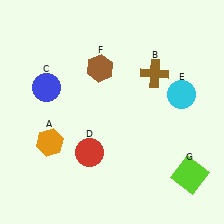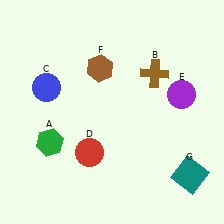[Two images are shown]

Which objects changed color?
A changed from orange to green. E changed from cyan to purple. G changed from lime to teal.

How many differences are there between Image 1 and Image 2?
There are 3 differences between the two images.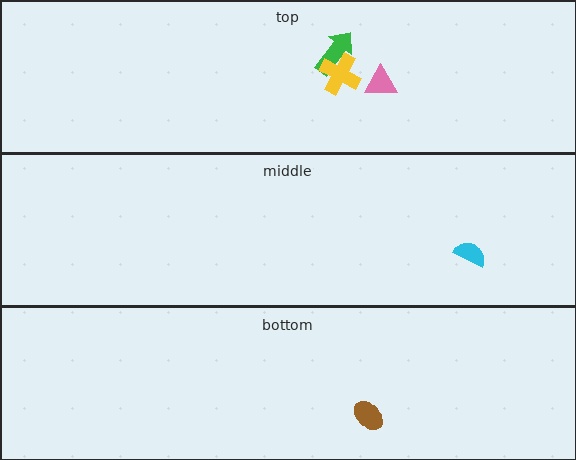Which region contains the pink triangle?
The top region.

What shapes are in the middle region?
The cyan semicircle.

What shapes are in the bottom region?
The brown ellipse.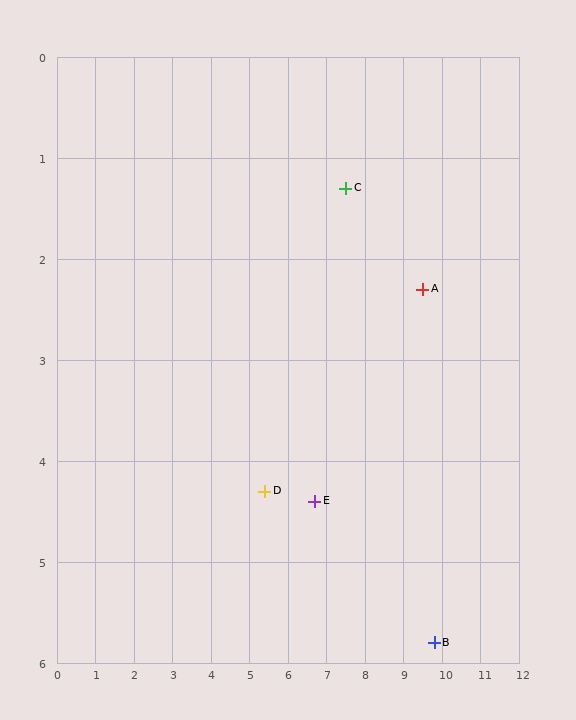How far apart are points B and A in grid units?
Points B and A are about 3.5 grid units apart.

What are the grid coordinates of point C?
Point C is at approximately (7.5, 1.3).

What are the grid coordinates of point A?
Point A is at approximately (9.5, 2.3).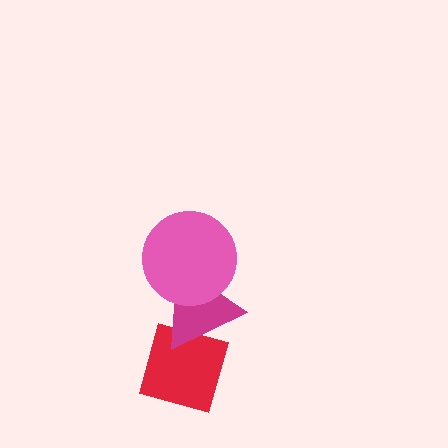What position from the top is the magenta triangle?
The magenta triangle is 2nd from the top.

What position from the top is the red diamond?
The red diamond is 3rd from the top.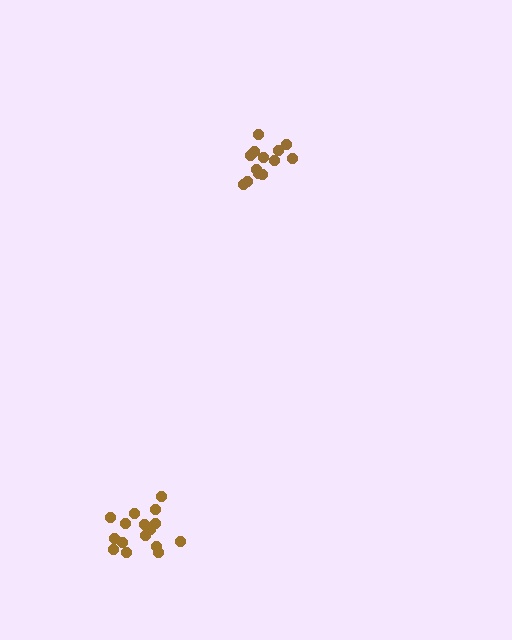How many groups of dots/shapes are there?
There are 2 groups.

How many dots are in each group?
Group 1: 16 dots, Group 2: 13 dots (29 total).